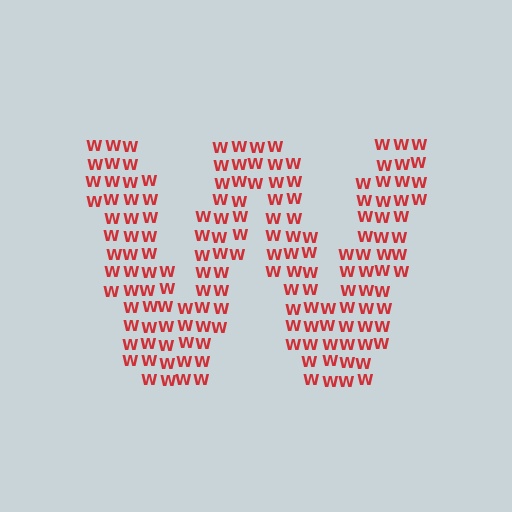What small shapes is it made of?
It is made of small letter W's.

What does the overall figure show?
The overall figure shows the letter W.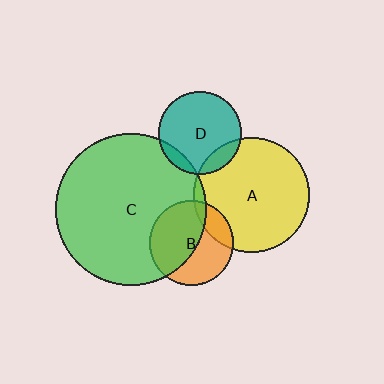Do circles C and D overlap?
Yes.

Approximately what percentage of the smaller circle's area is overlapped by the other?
Approximately 10%.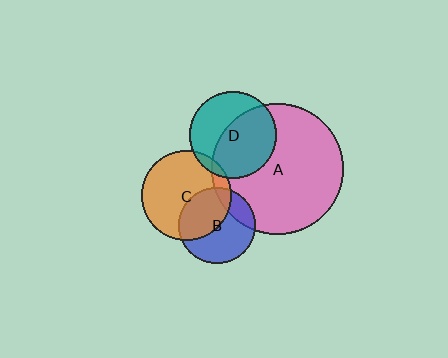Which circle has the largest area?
Circle A (pink).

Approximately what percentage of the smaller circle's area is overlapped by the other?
Approximately 10%.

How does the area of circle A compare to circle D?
Approximately 2.3 times.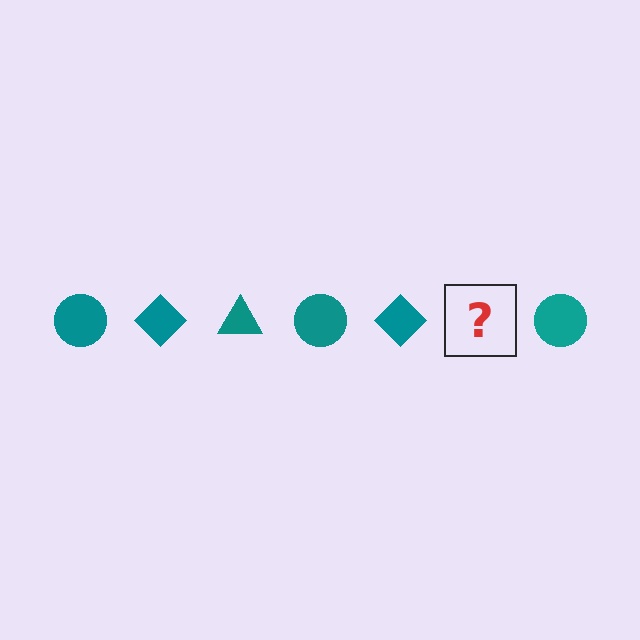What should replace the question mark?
The question mark should be replaced with a teal triangle.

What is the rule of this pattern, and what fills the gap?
The rule is that the pattern cycles through circle, diamond, triangle shapes in teal. The gap should be filled with a teal triangle.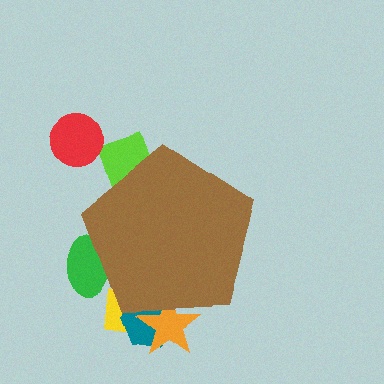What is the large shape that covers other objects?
A brown pentagon.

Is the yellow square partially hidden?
Yes, the yellow square is partially hidden behind the brown pentagon.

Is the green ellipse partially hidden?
Yes, the green ellipse is partially hidden behind the brown pentagon.